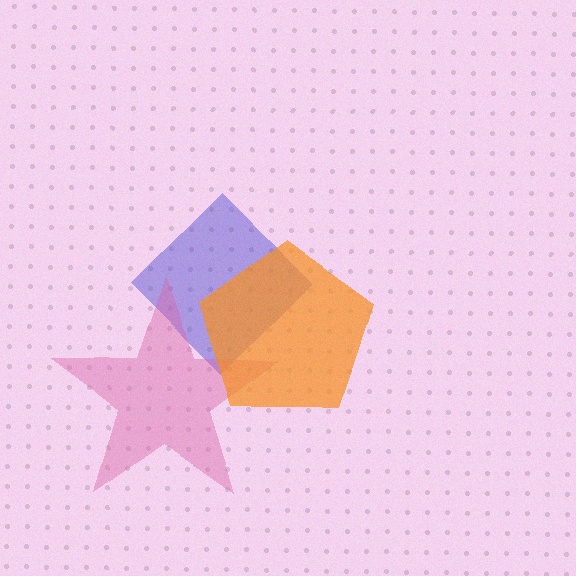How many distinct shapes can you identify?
There are 3 distinct shapes: a blue diamond, a pink star, an orange pentagon.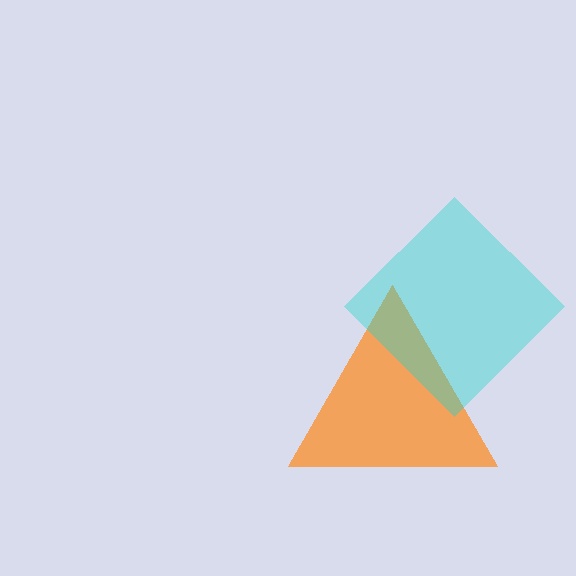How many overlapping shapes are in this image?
There are 2 overlapping shapes in the image.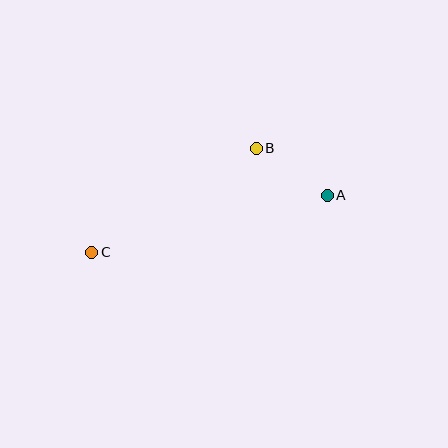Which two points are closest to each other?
Points A and B are closest to each other.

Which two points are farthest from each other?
Points A and C are farthest from each other.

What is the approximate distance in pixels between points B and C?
The distance between B and C is approximately 195 pixels.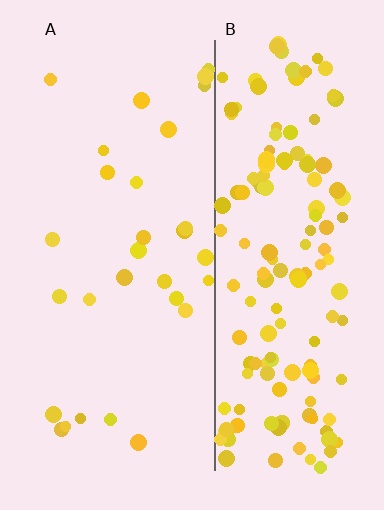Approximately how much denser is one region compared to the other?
Approximately 5.3× — region B over region A.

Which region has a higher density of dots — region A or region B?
B (the right).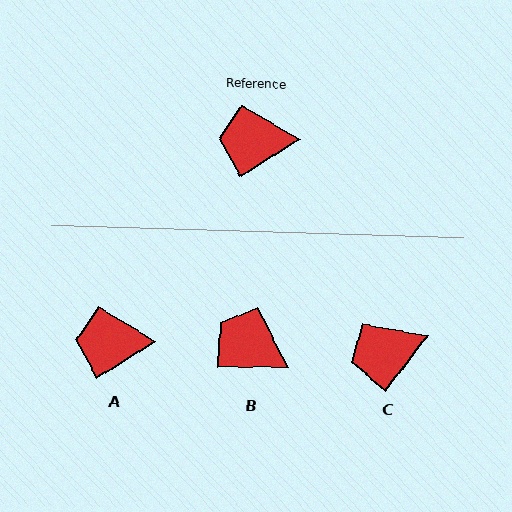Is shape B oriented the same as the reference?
No, it is off by about 33 degrees.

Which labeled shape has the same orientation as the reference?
A.